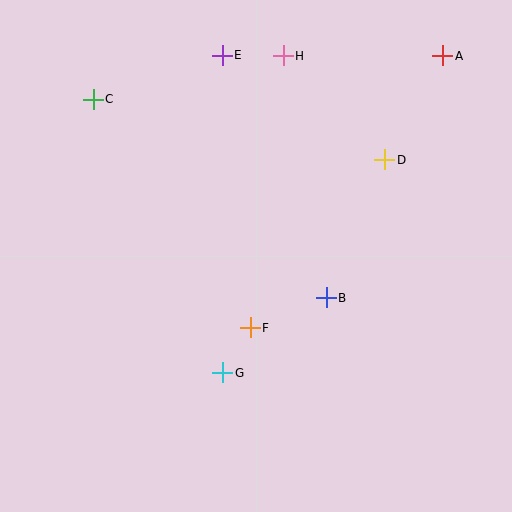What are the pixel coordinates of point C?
Point C is at (93, 99).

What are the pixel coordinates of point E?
Point E is at (222, 55).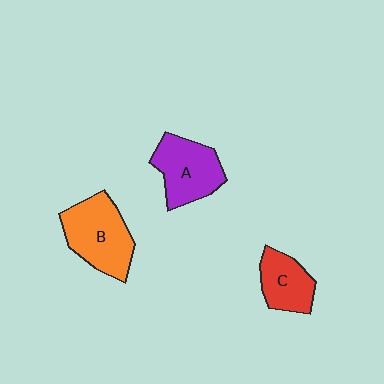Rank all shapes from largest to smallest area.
From largest to smallest: B (orange), A (purple), C (red).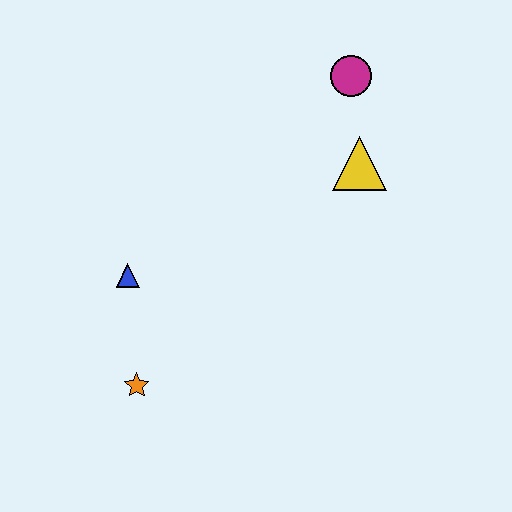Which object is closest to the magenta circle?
The yellow triangle is closest to the magenta circle.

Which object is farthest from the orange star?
The magenta circle is farthest from the orange star.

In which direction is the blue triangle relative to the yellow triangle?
The blue triangle is to the left of the yellow triangle.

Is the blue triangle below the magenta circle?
Yes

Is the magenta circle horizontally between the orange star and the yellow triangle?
Yes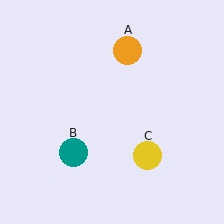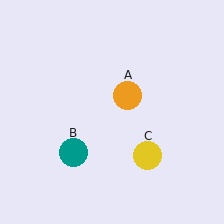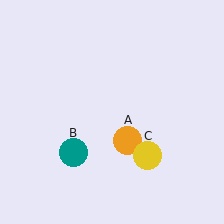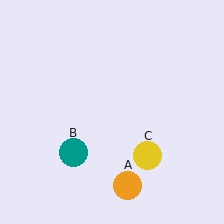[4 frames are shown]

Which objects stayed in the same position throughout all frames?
Teal circle (object B) and yellow circle (object C) remained stationary.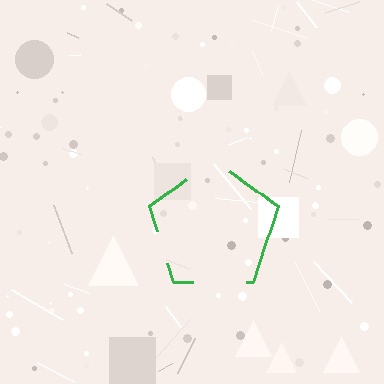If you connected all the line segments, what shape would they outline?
They would outline a pentagon.